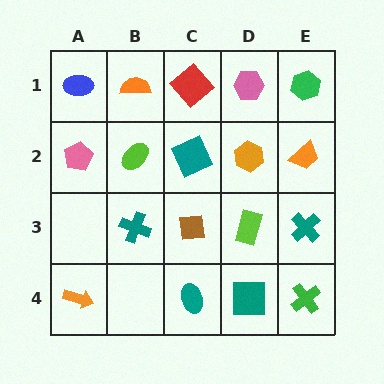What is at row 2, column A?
A pink pentagon.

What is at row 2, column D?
An orange hexagon.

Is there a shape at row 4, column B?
No, that cell is empty.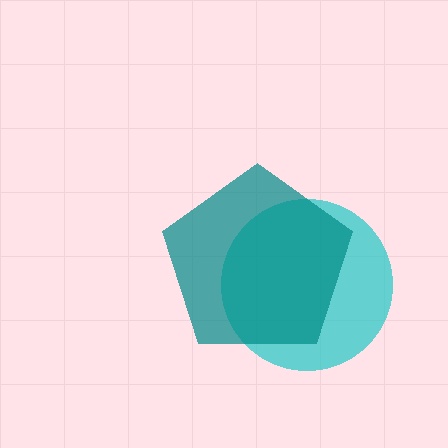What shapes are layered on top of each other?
The layered shapes are: a cyan circle, a teal pentagon.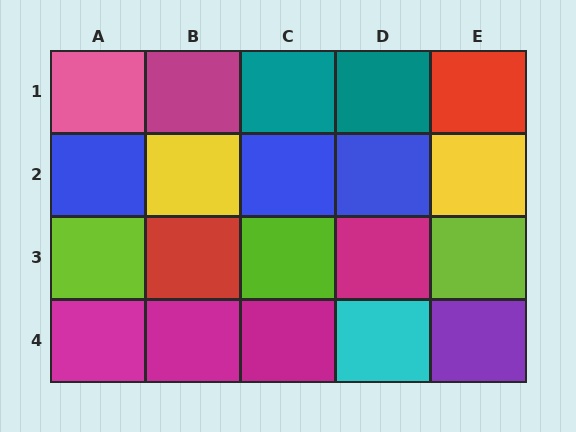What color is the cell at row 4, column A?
Magenta.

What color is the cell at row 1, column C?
Teal.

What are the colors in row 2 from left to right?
Blue, yellow, blue, blue, yellow.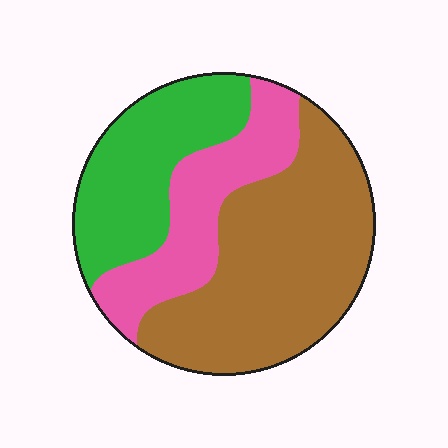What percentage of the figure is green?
Green covers about 25% of the figure.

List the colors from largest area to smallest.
From largest to smallest: brown, green, pink.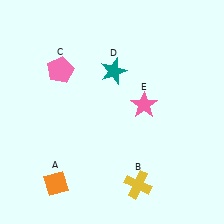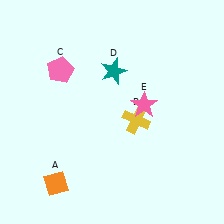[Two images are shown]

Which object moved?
The yellow cross (B) moved up.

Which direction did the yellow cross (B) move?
The yellow cross (B) moved up.